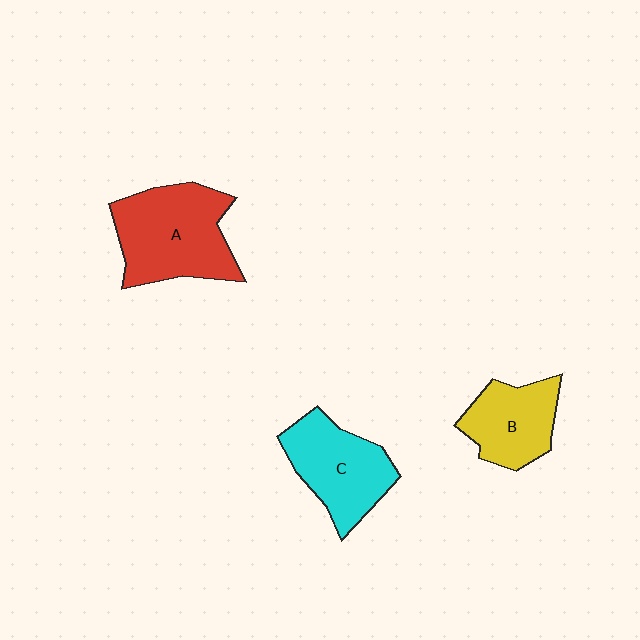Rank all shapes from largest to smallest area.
From largest to smallest: A (red), C (cyan), B (yellow).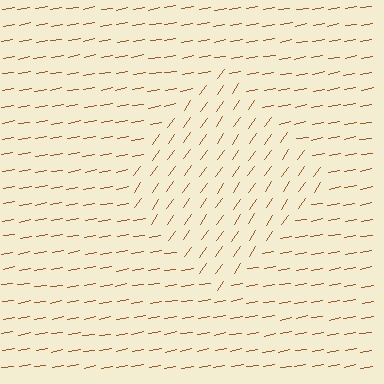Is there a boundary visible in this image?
Yes, there is a texture boundary formed by a change in line orientation.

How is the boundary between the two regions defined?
The boundary is defined purely by a change in line orientation (approximately 45 degrees difference). All lines are the same color and thickness.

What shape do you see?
I see a diamond.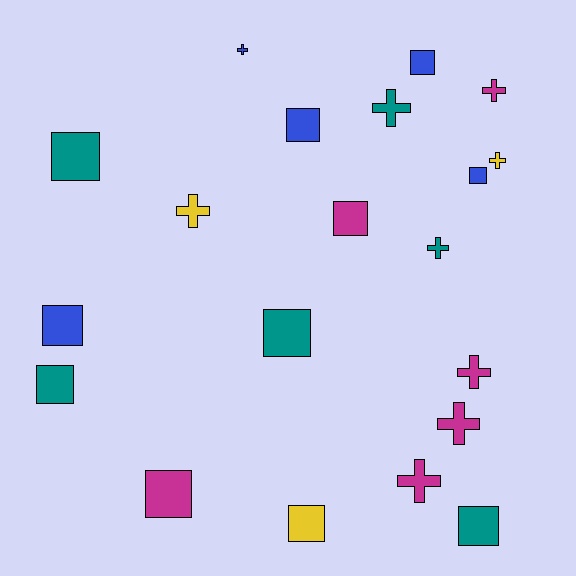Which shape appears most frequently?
Square, with 11 objects.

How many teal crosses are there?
There are 2 teal crosses.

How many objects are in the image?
There are 20 objects.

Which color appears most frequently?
Magenta, with 6 objects.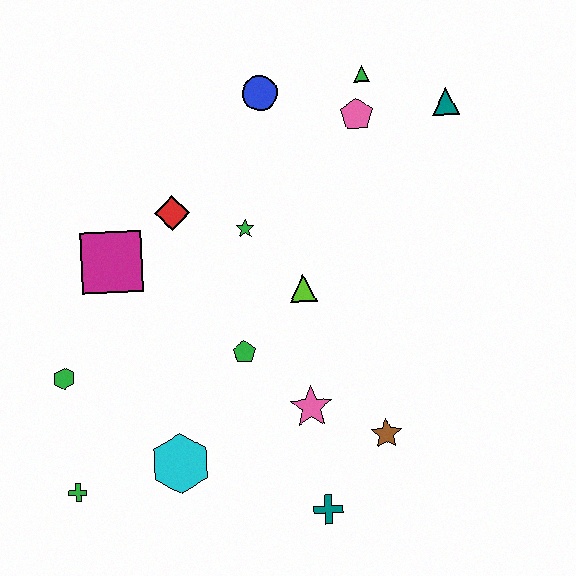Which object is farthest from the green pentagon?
The teal triangle is farthest from the green pentagon.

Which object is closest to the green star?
The red diamond is closest to the green star.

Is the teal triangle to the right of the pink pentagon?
Yes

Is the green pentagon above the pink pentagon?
No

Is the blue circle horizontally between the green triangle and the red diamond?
Yes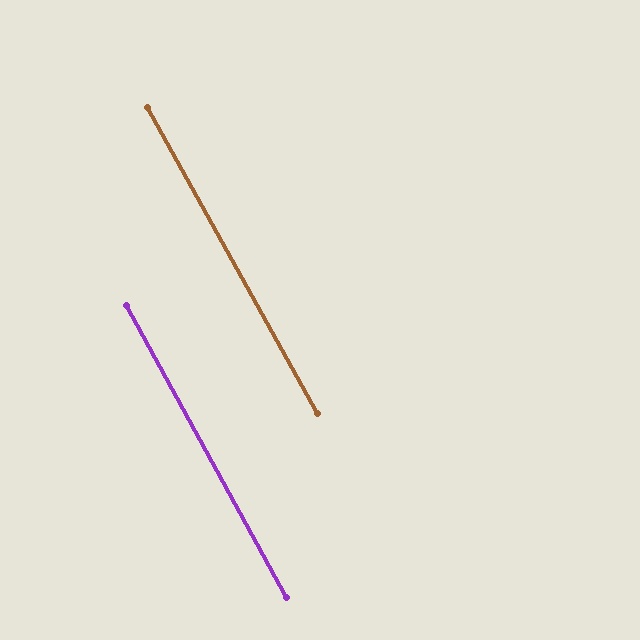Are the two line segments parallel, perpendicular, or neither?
Parallel — their directions differ by only 0.4°.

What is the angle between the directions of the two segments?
Approximately 0 degrees.